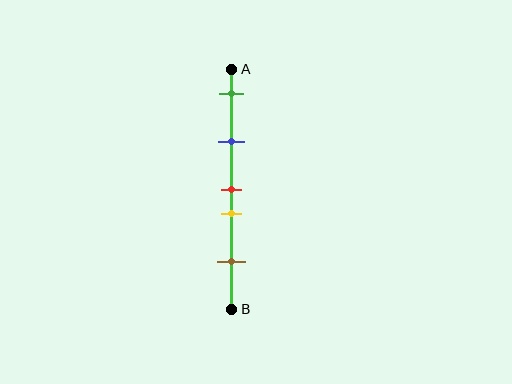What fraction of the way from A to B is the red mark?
The red mark is approximately 50% (0.5) of the way from A to B.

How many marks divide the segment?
There are 5 marks dividing the segment.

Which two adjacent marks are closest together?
The red and yellow marks are the closest adjacent pair.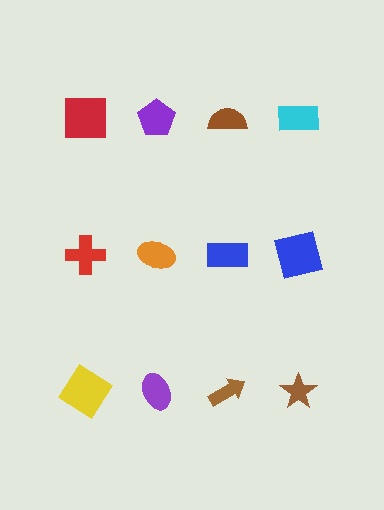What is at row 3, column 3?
A brown arrow.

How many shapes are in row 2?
4 shapes.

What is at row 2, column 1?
A red cross.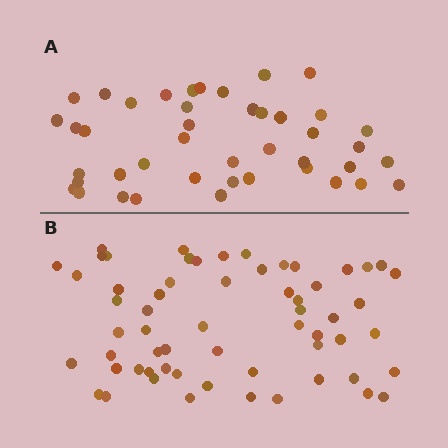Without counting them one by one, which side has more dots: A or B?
Region B (the bottom region) has more dots.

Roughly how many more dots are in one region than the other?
Region B has approximately 15 more dots than region A.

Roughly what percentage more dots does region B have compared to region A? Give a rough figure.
About 40% more.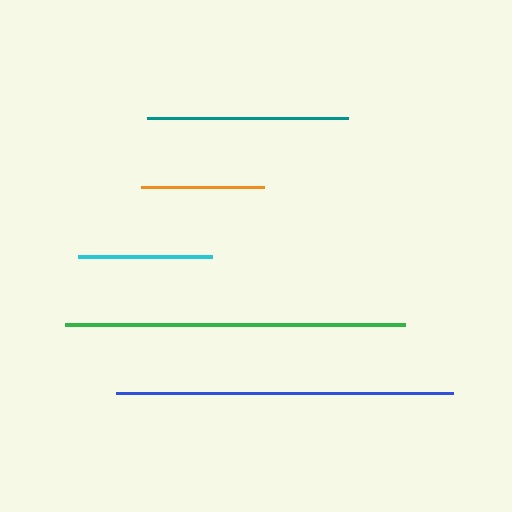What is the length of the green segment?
The green segment is approximately 340 pixels long.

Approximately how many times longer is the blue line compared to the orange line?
The blue line is approximately 2.7 times the length of the orange line.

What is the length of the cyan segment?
The cyan segment is approximately 134 pixels long.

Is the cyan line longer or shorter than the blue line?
The blue line is longer than the cyan line.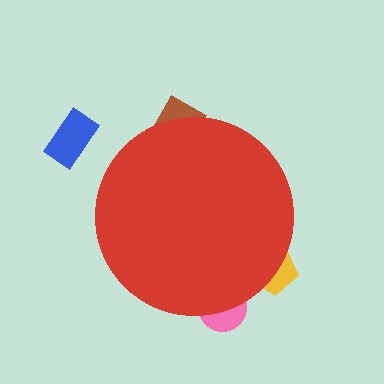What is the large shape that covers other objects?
A red circle.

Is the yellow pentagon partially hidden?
Yes, the yellow pentagon is partially hidden behind the red circle.